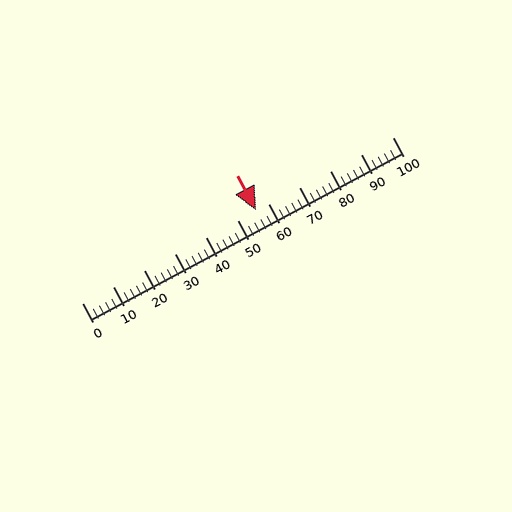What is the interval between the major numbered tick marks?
The major tick marks are spaced 10 units apart.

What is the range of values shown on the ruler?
The ruler shows values from 0 to 100.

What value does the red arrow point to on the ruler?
The red arrow points to approximately 56.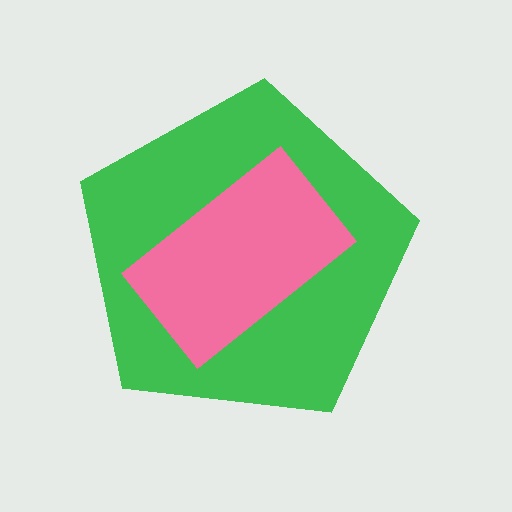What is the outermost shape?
The green pentagon.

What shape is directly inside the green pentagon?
The pink rectangle.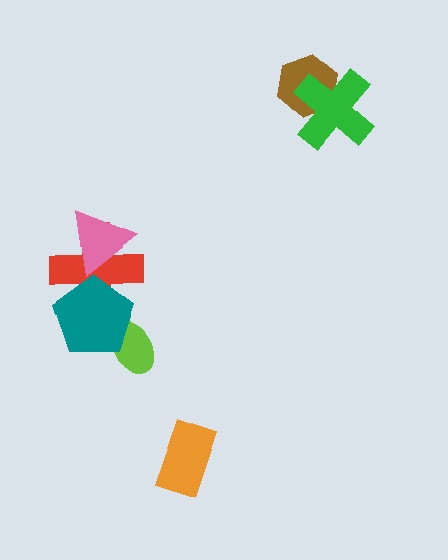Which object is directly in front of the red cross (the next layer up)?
The pink triangle is directly in front of the red cross.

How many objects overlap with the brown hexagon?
1 object overlaps with the brown hexagon.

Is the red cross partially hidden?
Yes, it is partially covered by another shape.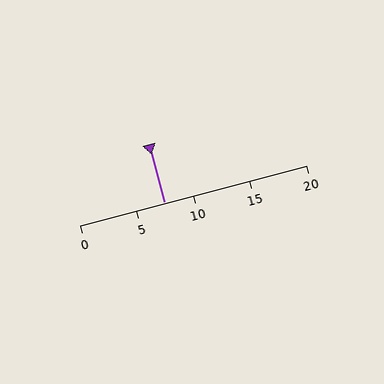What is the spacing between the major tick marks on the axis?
The major ticks are spaced 5 apart.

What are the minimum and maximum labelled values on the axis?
The axis runs from 0 to 20.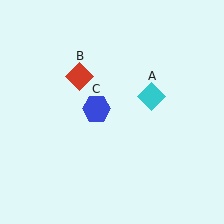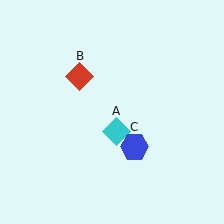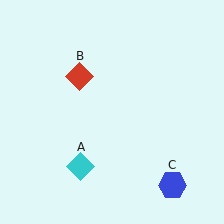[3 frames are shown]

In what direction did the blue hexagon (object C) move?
The blue hexagon (object C) moved down and to the right.